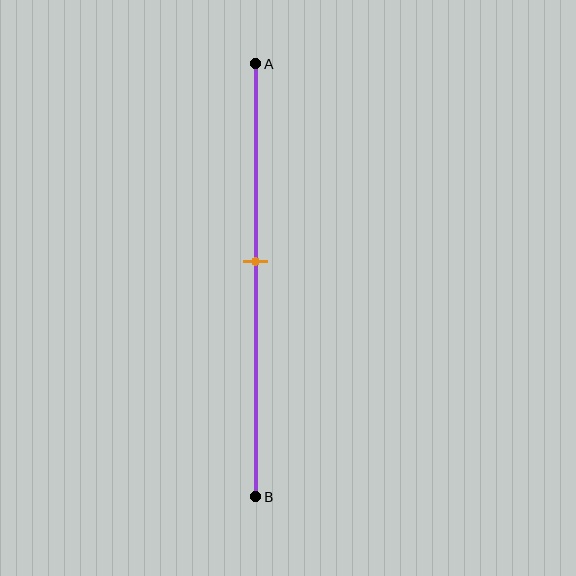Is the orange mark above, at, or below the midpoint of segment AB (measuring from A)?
The orange mark is above the midpoint of segment AB.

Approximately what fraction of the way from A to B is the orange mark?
The orange mark is approximately 45% of the way from A to B.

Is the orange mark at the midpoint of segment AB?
No, the mark is at about 45% from A, not at the 50% midpoint.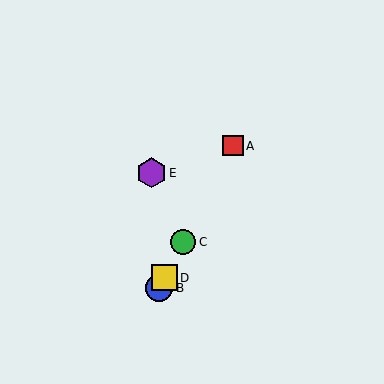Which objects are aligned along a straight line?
Objects A, B, C, D are aligned along a straight line.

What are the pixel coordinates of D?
Object D is at (165, 278).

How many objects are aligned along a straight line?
4 objects (A, B, C, D) are aligned along a straight line.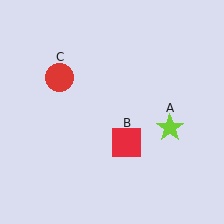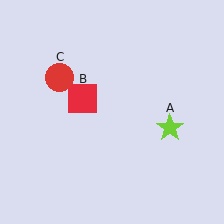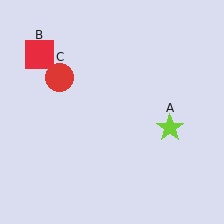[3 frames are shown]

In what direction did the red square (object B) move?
The red square (object B) moved up and to the left.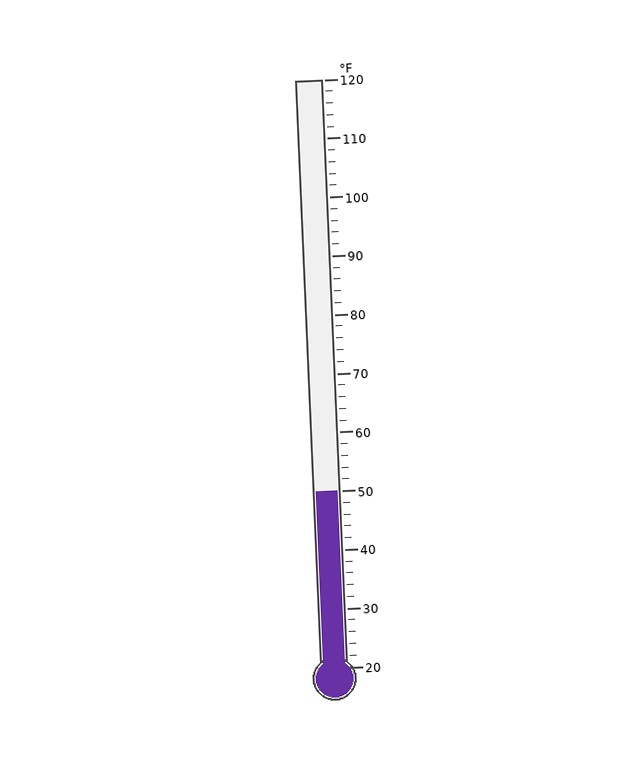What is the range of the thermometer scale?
The thermometer scale ranges from 20°F to 120°F.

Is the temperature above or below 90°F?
The temperature is below 90°F.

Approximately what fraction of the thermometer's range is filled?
The thermometer is filled to approximately 30% of its range.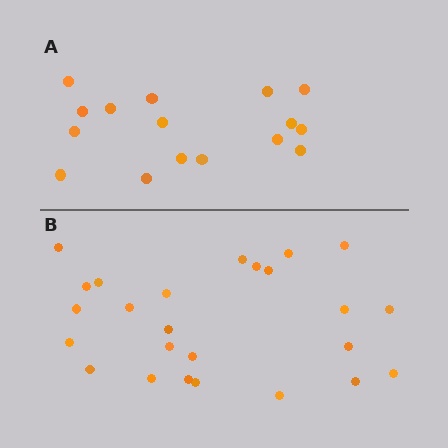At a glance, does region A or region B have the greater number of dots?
Region B (the bottom region) has more dots.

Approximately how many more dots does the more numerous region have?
Region B has roughly 8 or so more dots than region A.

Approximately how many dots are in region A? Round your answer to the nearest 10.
About 20 dots. (The exact count is 16, which rounds to 20.)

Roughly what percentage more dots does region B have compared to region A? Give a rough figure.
About 55% more.